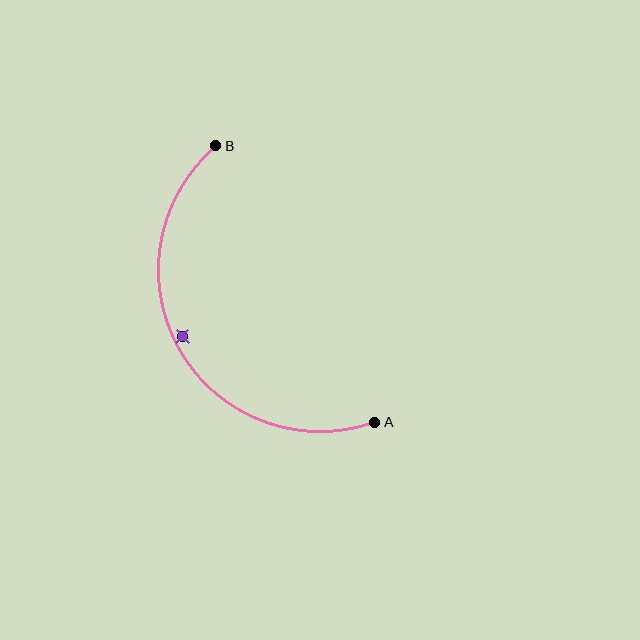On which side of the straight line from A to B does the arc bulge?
The arc bulges to the left of the straight line connecting A and B.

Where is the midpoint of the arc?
The arc midpoint is the point on the curve farthest from the straight line joining A and B. It sits to the left of that line.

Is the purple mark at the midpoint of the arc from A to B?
No — the purple mark does not lie on the arc at all. It sits slightly inside the curve.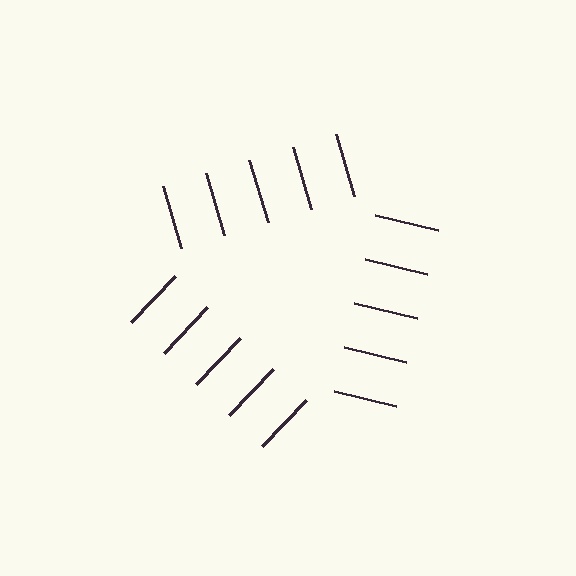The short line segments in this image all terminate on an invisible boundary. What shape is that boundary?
An illusory triangle — the line segments terminate on its edges but no continuous stroke is drawn.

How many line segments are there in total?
15 — 5 along each of the 3 edges.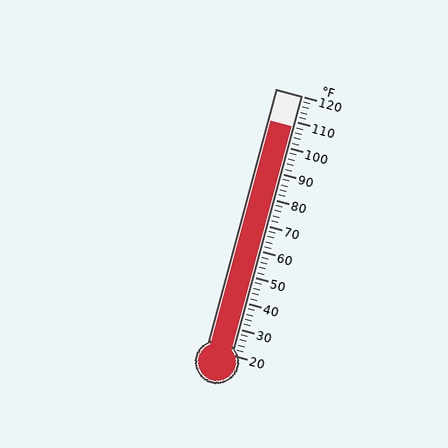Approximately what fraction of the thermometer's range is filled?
The thermometer is filled to approximately 90% of its range.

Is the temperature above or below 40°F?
The temperature is above 40°F.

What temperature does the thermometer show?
The thermometer shows approximately 108°F.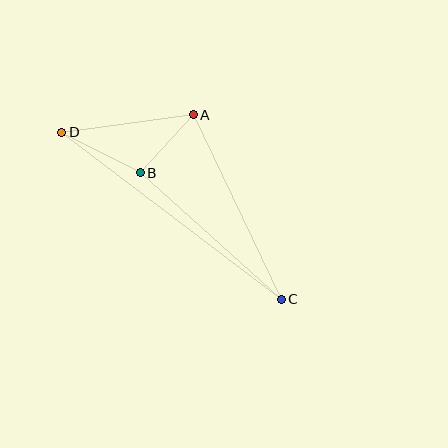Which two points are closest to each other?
Points A and B are closest to each other.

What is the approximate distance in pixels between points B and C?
The distance between B and C is approximately 189 pixels.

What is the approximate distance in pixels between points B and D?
The distance between B and D is approximately 88 pixels.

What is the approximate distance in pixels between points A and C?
The distance between A and C is approximately 205 pixels.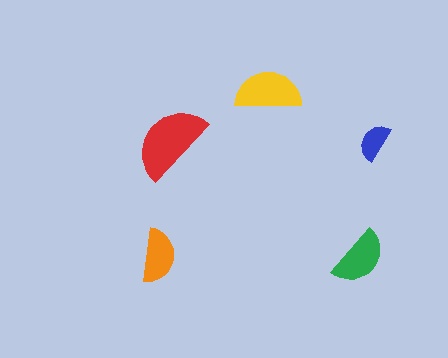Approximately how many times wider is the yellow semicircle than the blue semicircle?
About 1.5 times wider.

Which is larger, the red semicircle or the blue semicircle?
The red one.